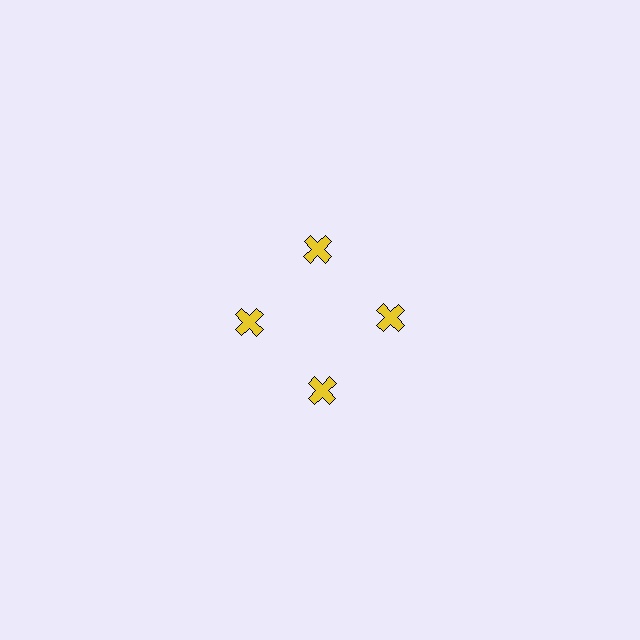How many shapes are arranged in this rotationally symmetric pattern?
There are 4 shapes, arranged in 4 groups of 1.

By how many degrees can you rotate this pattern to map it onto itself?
The pattern maps onto itself every 90 degrees of rotation.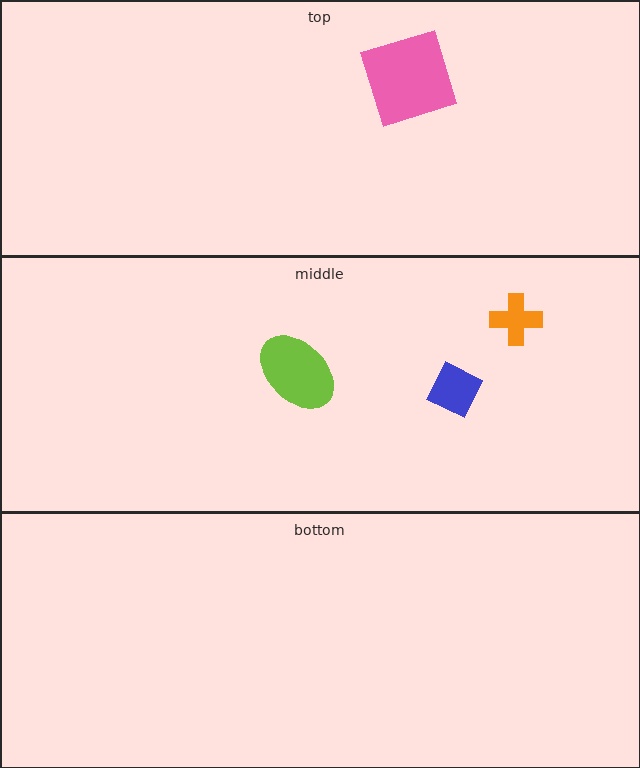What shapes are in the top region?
The pink square.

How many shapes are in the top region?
1.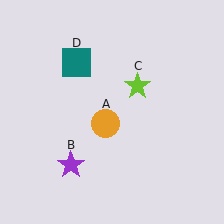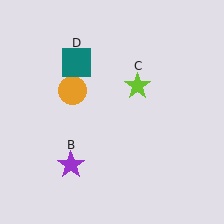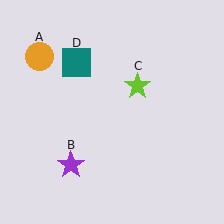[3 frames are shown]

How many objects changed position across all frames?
1 object changed position: orange circle (object A).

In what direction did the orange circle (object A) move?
The orange circle (object A) moved up and to the left.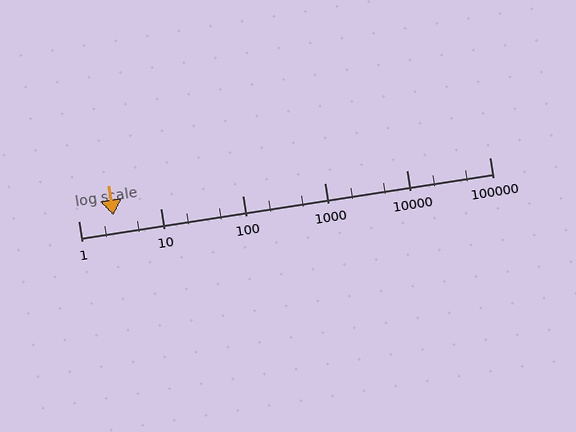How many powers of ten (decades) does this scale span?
The scale spans 5 decades, from 1 to 100000.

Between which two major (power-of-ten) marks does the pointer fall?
The pointer is between 1 and 10.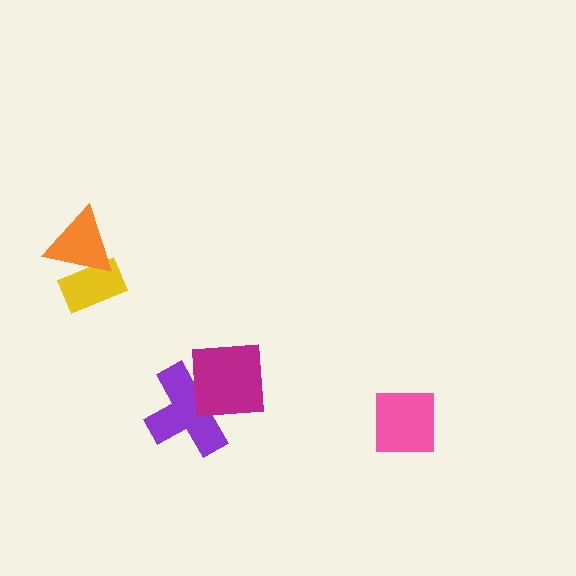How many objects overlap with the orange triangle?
1 object overlaps with the orange triangle.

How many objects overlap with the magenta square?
1 object overlaps with the magenta square.